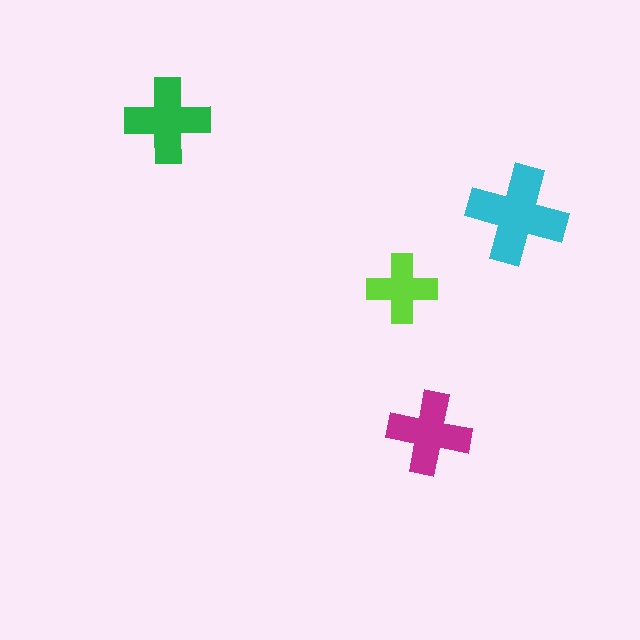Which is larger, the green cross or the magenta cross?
The green one.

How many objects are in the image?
There are 4 objects in the image.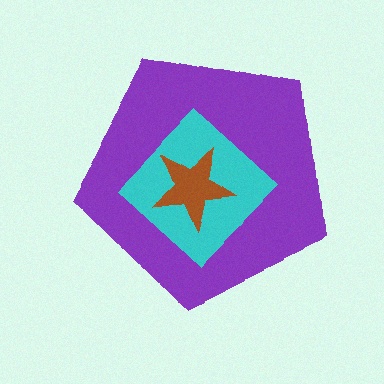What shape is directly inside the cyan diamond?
The brown star.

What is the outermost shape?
The purple pentagon.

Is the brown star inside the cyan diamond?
Yes.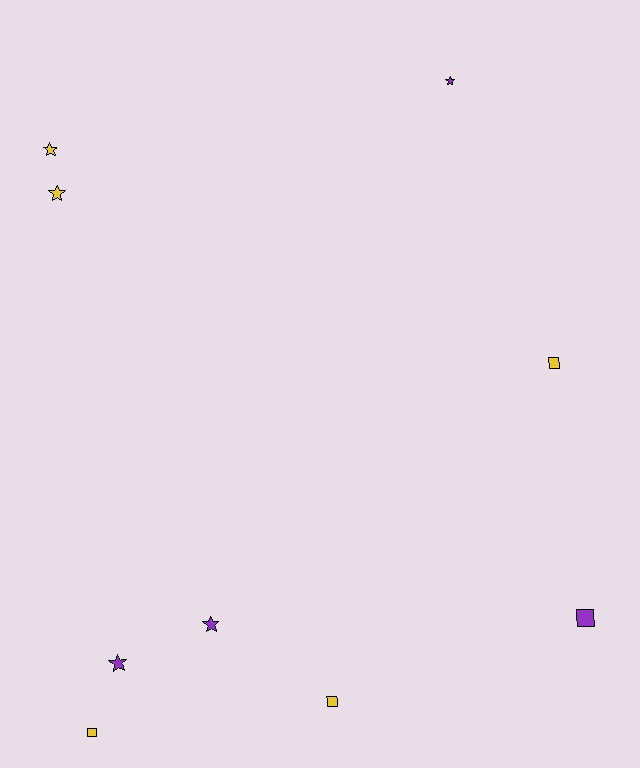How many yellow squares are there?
There are 3 yellow squares.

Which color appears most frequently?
Yellow, with 5 objects.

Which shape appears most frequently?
Star, with 5 objects.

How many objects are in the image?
There are 9 objects.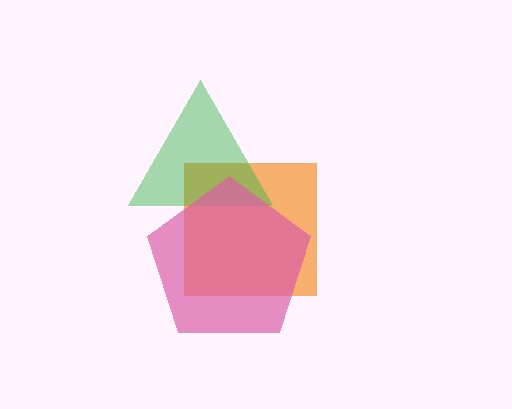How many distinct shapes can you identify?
There are 3 distinct shapes: an orange square, a green triangle, a pink pentagon.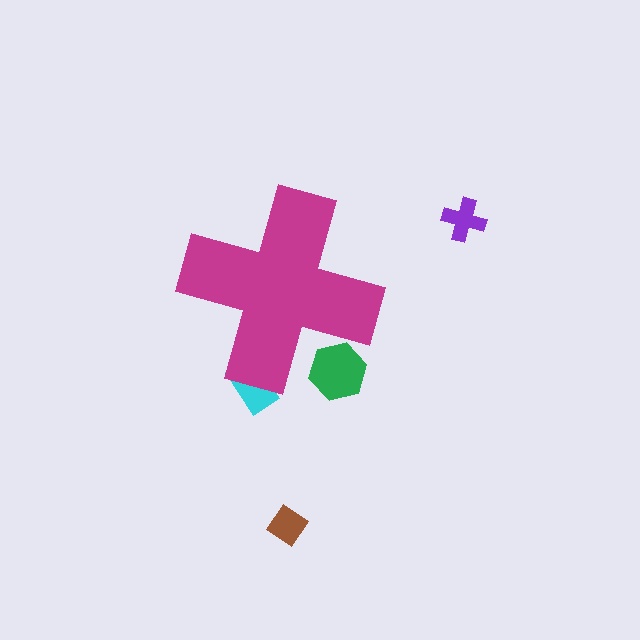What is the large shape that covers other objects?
A magenta cross.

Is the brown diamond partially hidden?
No, the brown diamond is fully visible.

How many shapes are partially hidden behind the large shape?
2 shapes are partially hidden.